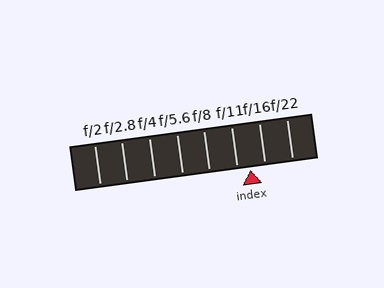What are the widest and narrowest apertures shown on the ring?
The widest aperture shown is f/2 and the narrowest is f/22.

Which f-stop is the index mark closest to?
The index mark is closest to f/11.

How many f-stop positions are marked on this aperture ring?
There are 8 f-stop positions marked.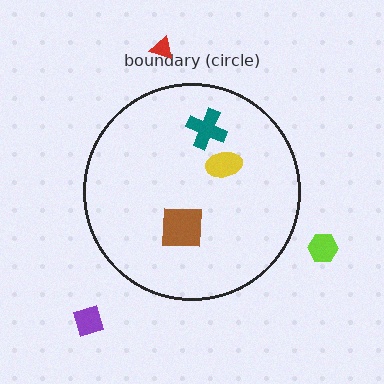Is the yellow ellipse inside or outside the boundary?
Inside.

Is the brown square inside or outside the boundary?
Inside.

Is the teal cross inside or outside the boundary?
Inside.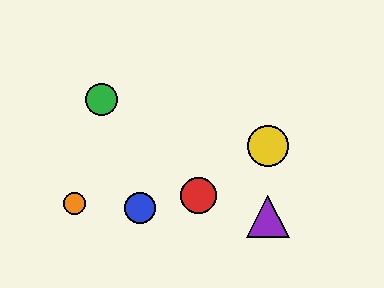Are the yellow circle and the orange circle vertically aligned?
No, the yellow circle is at x≈268 and the orange circle is at x≈74.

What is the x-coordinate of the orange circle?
The orange circle is at x≈74.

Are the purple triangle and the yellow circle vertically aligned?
Yes, both are at x≈268.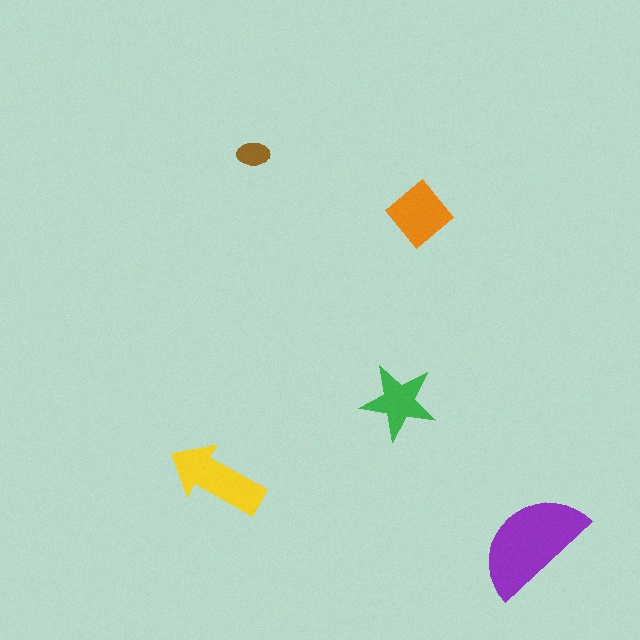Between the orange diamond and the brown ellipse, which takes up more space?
The orange diamond.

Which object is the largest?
The purple semicircle.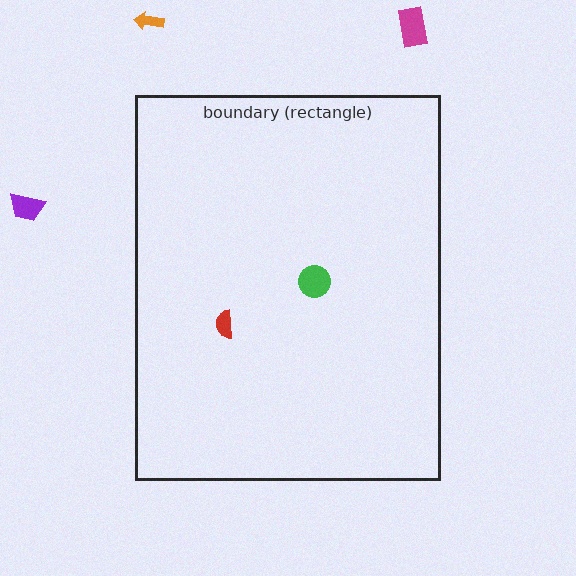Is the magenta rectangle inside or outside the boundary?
Outside.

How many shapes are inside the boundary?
2 inside, 3 outside.